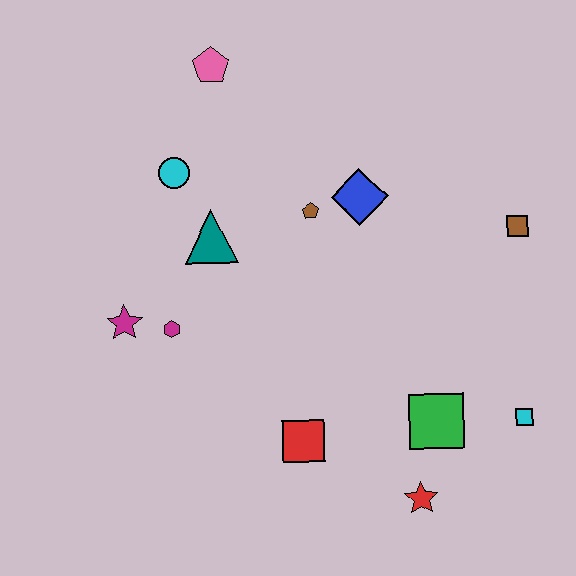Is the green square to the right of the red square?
Yes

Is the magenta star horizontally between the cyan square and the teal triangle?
No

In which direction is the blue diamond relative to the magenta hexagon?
The blue diamond is to the right of the magenta hexagon.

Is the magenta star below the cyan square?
No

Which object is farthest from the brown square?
The magenta star is farthest from the brown square.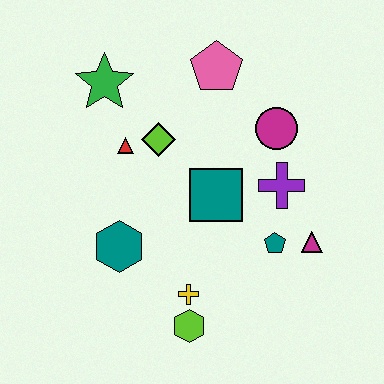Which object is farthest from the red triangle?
The magenta triangle is farthest from the red triangle.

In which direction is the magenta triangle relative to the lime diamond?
The magenta triangle is to the right of the lime diamond.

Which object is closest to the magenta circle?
The purple cross is closest to the magenta circle.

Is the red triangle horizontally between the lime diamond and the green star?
Yes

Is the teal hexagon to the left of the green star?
No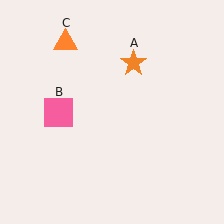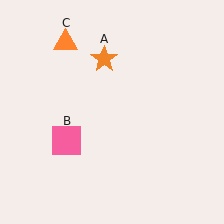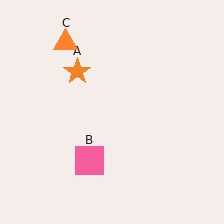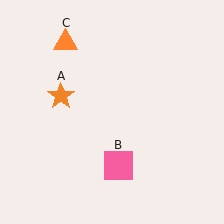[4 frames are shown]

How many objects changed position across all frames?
2 objects changed position: orange star (object A), pink square (object B).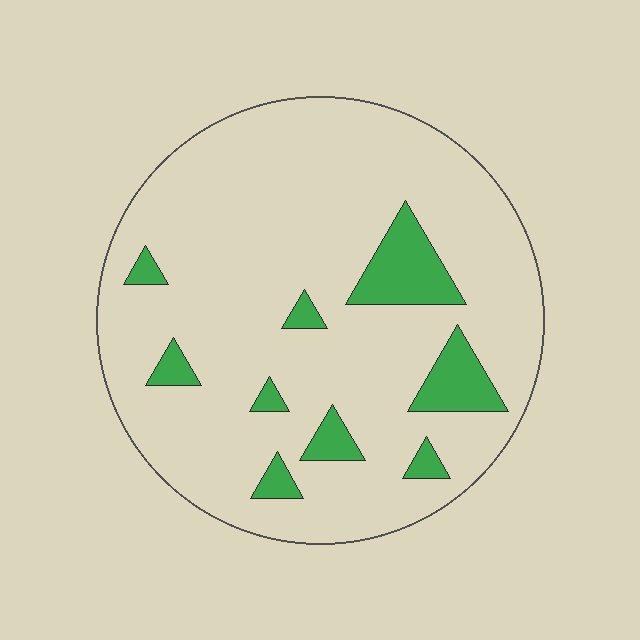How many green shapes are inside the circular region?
9.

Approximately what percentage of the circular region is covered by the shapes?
Approximately 10%.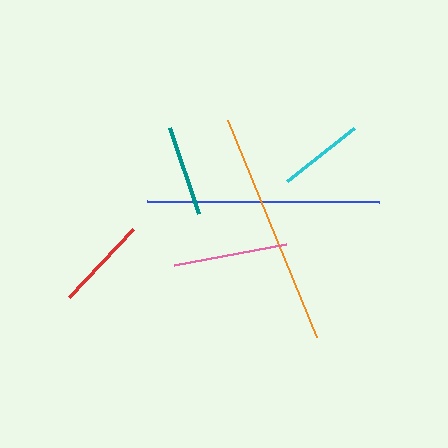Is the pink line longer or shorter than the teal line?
The pink line is longer than the teal line.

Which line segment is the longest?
The orange line is the longest at approximately 234 pixels.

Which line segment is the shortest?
The cyan line is the shortest at approximately 86 pixels.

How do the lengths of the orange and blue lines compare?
The orange and blue lines are approximately the same length.